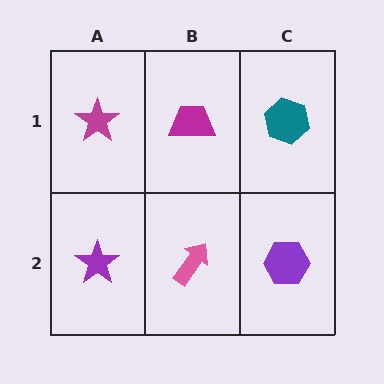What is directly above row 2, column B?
A magenta trapezoid.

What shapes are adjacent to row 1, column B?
A pink arrow (row 2, column B), a magenta star (row 1, column A), a teal hexagon (row 1, column C).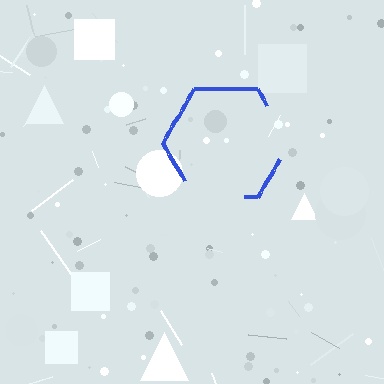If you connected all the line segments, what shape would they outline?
They would outline a hexagon.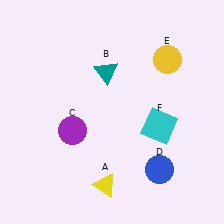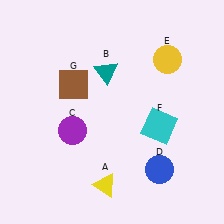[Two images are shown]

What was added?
A brown square (G) was added in Image 2.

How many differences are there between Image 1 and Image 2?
There is 1 difference between the two images.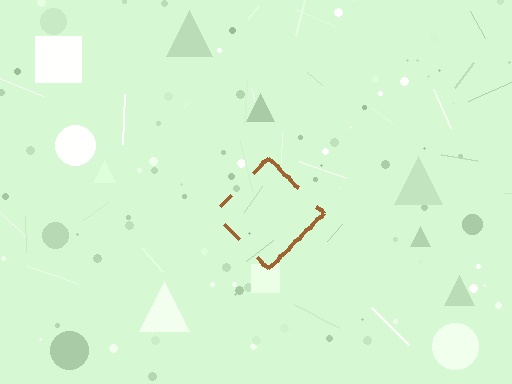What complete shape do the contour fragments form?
The contour fragments form a diamond.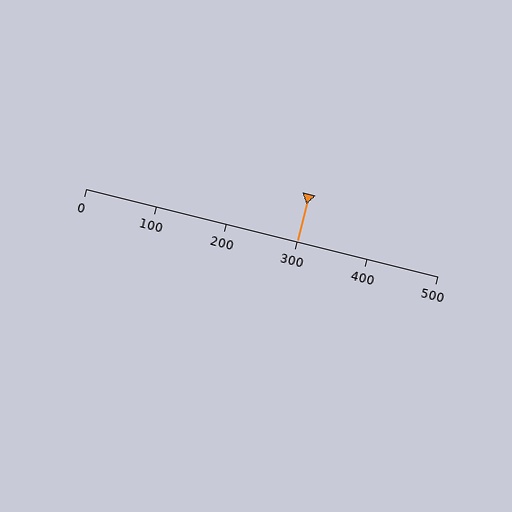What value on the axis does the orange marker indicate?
The marker indicates approximately 300.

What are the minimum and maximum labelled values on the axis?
The axis runs from 0 to 500.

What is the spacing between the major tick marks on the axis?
The major ticks are spaced 100 apart.